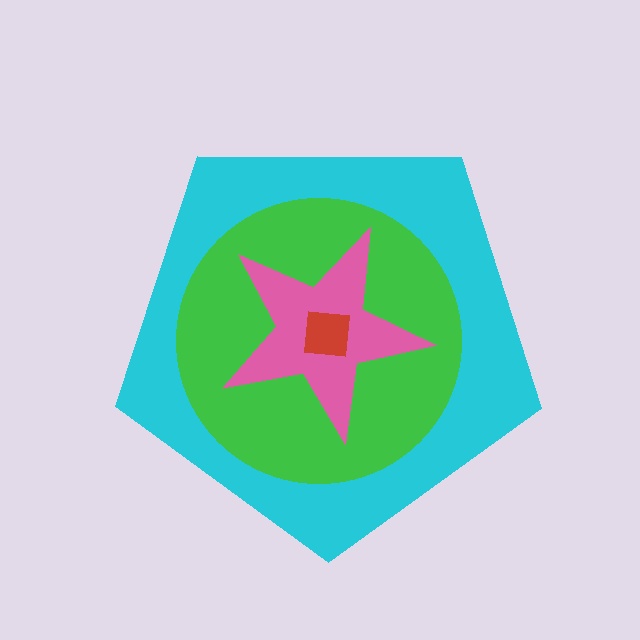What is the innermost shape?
The red square.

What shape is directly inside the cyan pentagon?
The green circle.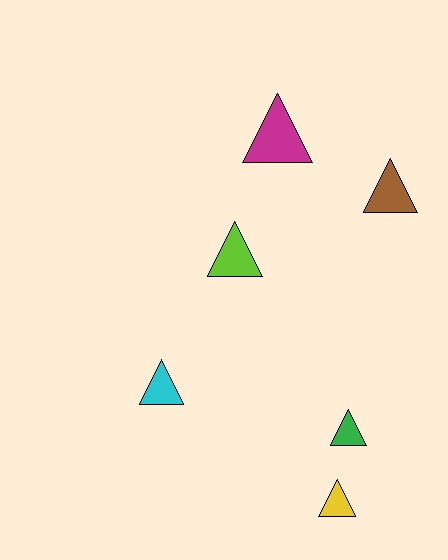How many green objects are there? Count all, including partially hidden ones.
There is 1 green object.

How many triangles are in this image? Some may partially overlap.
There are 6 triangles.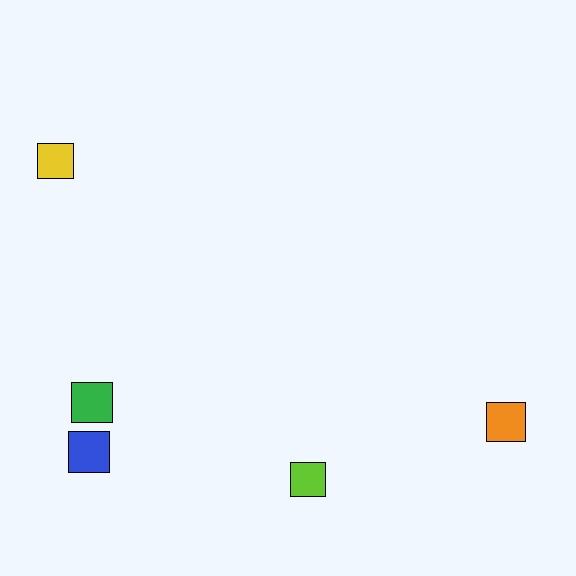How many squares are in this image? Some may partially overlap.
There are 5 squares.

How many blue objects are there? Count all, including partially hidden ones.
There is 1 blue object.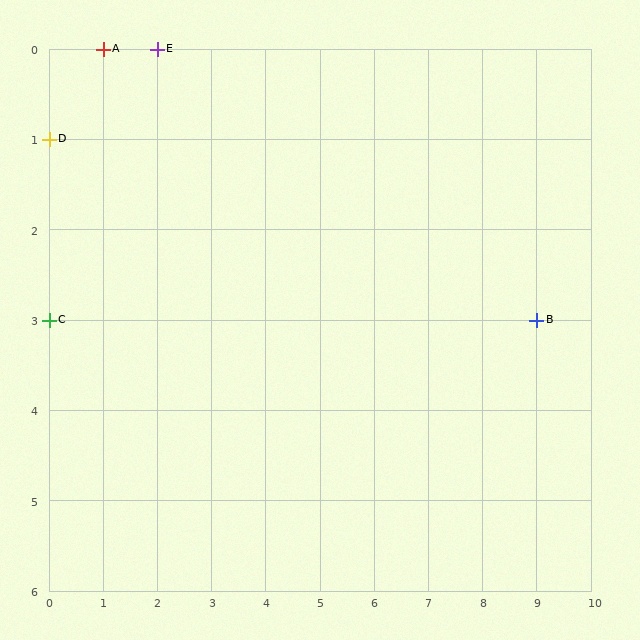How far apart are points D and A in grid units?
Points D and A are 1 column and 1 row apart (about 1.4 grid units diagonally).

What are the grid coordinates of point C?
Point C is at grid coordinates (0, 3).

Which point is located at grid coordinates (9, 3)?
Point B is at (9, 3).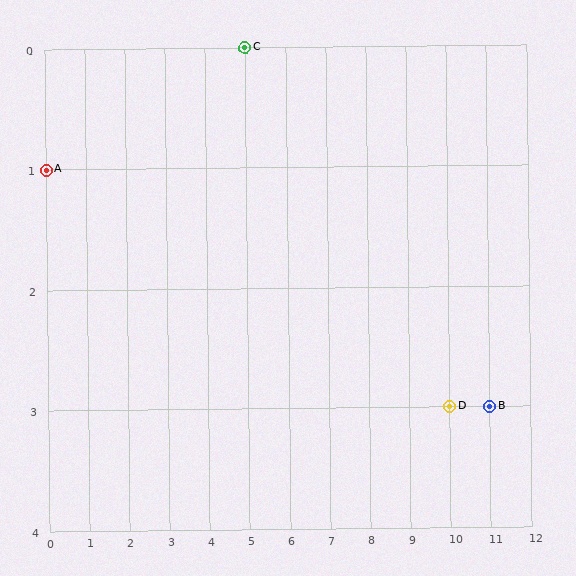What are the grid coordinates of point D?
Point D is at grid coordinates (10, 3).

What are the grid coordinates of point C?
Point C is at grid coordinates (5, 0).